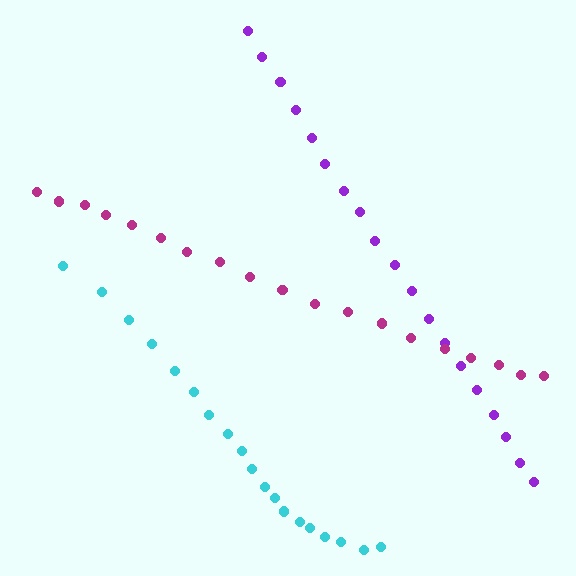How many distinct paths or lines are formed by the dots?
There are 3 distinct paths.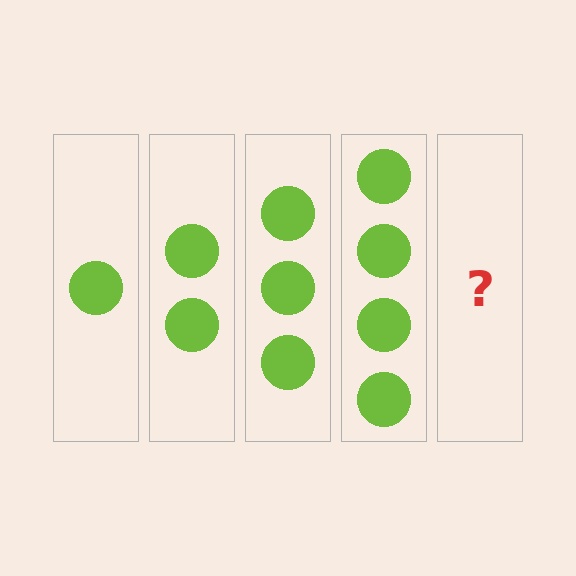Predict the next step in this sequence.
The next step is 5 circles.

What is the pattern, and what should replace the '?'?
The pattern is that each step adds one more circle. The '?' should be 5 circles.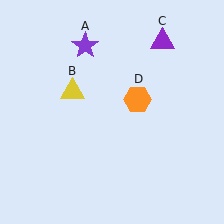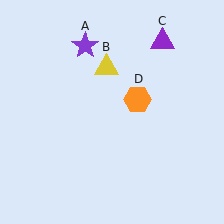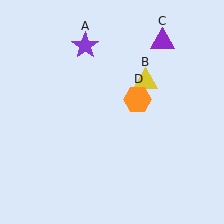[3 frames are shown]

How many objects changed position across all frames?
1 object changed position: yellow triangle (object B).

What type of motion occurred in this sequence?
The yellow triangle (object B) rotated clockwise around the center of the scene.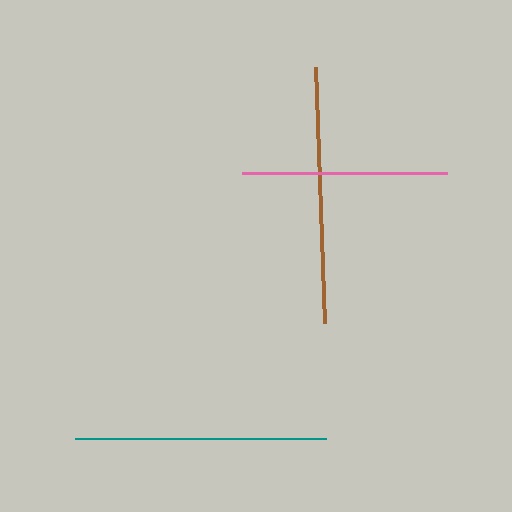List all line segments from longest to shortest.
From longest to shortest: brown, teal, pink.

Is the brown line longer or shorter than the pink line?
The brown line is longer than the pink line.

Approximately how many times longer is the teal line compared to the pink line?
The teal line is approximately 1.2 times the length of the pink line.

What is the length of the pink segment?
The pink segment is approximately 205 pixels long.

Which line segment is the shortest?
The pink line is the shortest at approximately 205 pixels.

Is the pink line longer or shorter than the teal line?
The teal line is longer than the pink line.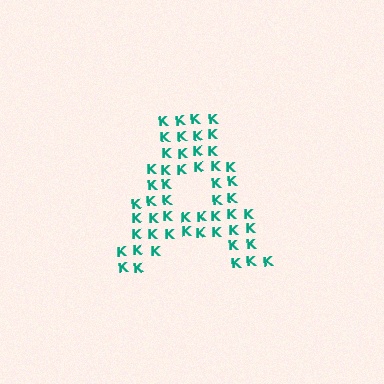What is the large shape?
The large shape is the letter A.